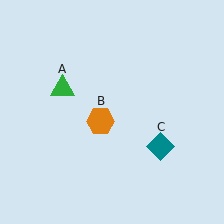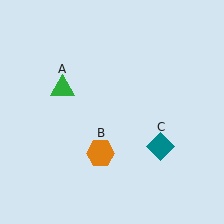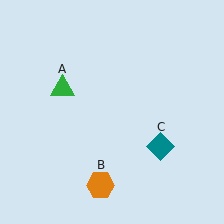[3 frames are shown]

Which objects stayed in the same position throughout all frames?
Green triangle (object A) and teal diamond (object C) remained stationary.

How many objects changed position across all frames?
1 object changed position: orange hexagon (object B).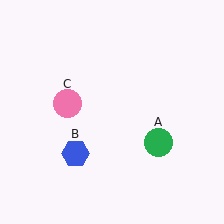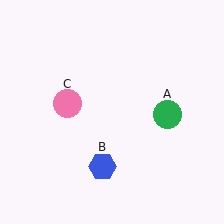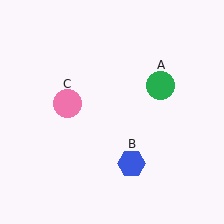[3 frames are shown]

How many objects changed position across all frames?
2 objects changed position: green circle (object A), blue hexagon (object B).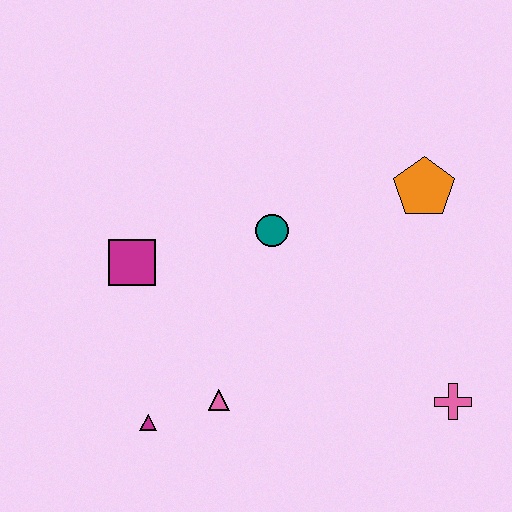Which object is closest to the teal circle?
The magenta square is closest to the teal circle.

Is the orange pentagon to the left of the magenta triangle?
No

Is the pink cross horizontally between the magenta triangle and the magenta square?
No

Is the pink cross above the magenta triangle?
Yes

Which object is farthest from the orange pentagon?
The magenta triangle is farthest from the orange pentagon.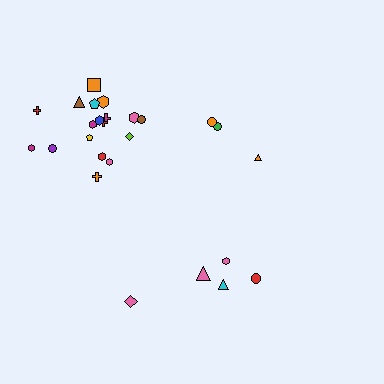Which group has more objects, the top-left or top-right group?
The top-left group.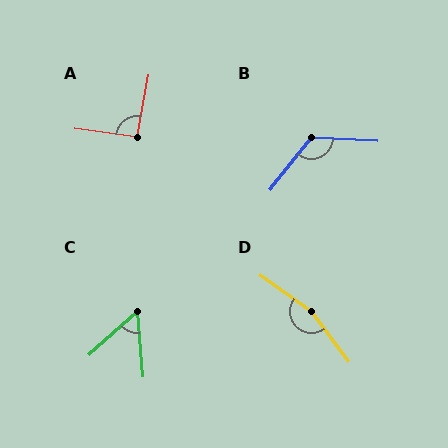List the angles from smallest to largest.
C (53°), A (93°), B (125°), D (162°).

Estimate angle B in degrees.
Approximately 125 degrees.